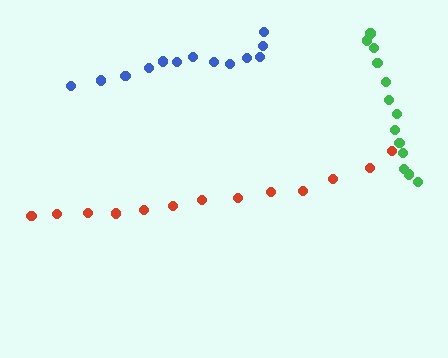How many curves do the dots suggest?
There are 3 distinct paths.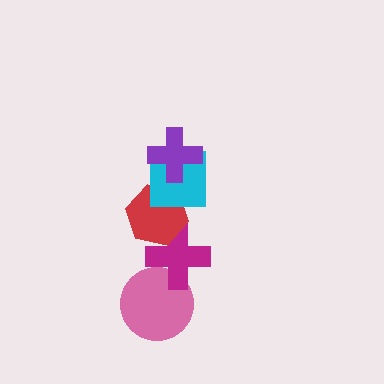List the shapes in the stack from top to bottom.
From top to bottom: the purple cross, the cyan square, the red hexagon, the magenta cross, the pink circle.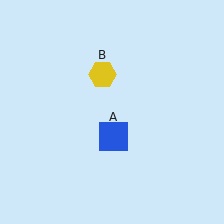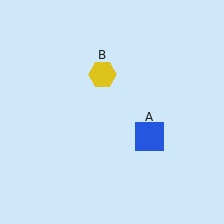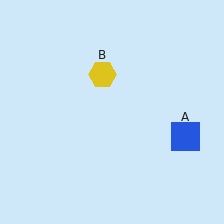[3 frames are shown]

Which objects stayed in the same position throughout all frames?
Yellow hexagon (object B) remained stationary.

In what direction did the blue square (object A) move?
The blue square (object A) moved right.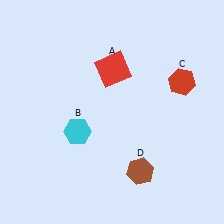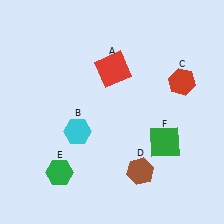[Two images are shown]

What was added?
A green hexagon (E), a green square (F) were added in Image 2.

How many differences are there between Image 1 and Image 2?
There are 2 differences between the two images.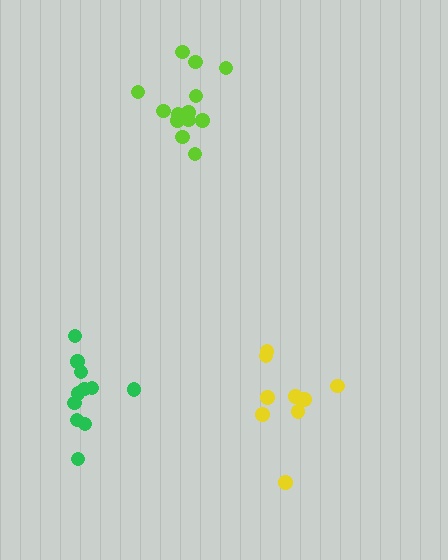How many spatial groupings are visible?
There are 3 spatial groupings.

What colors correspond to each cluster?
The clusters are colored: yellow, green, lime.